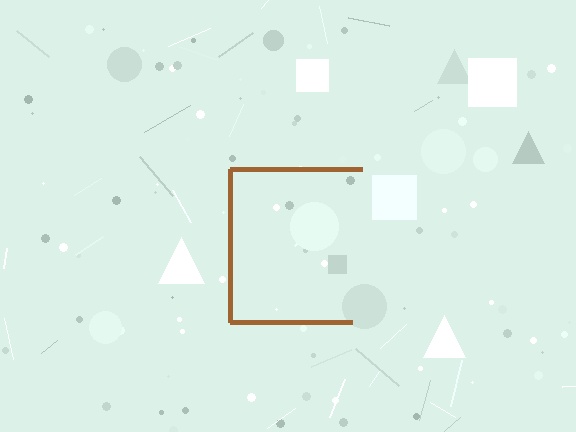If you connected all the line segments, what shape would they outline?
They would outline a square.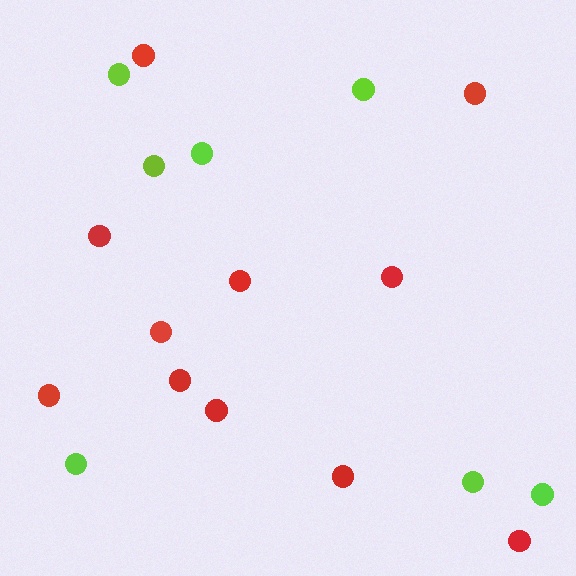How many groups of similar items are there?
There are 2 groups: one group of red circles (11) and one group of lime circles (7).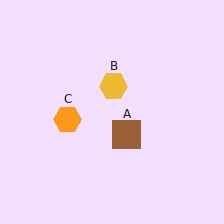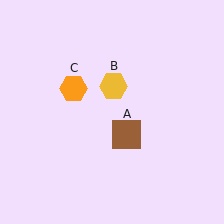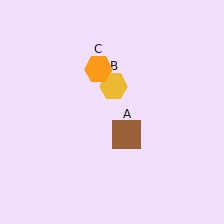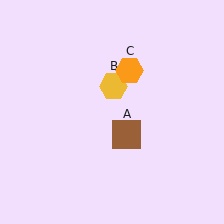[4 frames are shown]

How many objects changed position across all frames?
1 object changed position: orange hexagon (object C).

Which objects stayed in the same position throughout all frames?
Brown square (object A) and yellow hexagon (object B) remained stationary.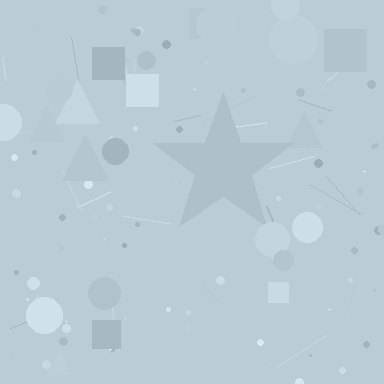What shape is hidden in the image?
A star is hidden in the image.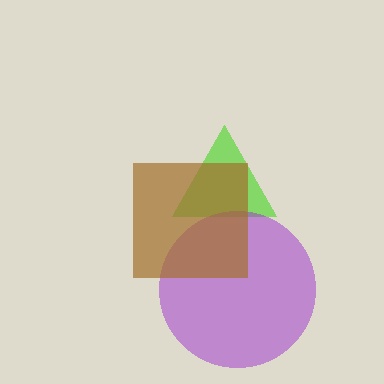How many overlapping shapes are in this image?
There are 3 overlapping shapes in the image.